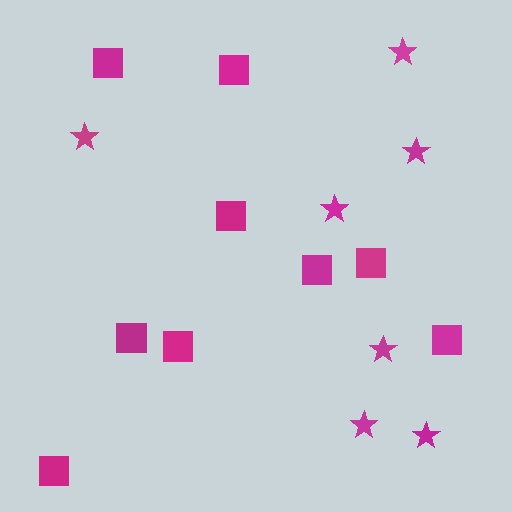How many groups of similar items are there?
There are 2 groups: one group of squares (9) and one group of stars (7).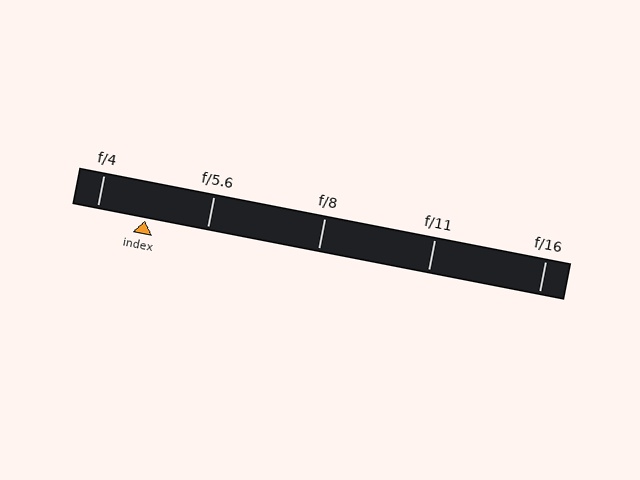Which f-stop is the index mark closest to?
The index mark is closest to f/4.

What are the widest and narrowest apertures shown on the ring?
The widest aperture shown is f/4 and the narrowest is f/16.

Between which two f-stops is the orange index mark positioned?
The index mark is between f/4 and f/5.6.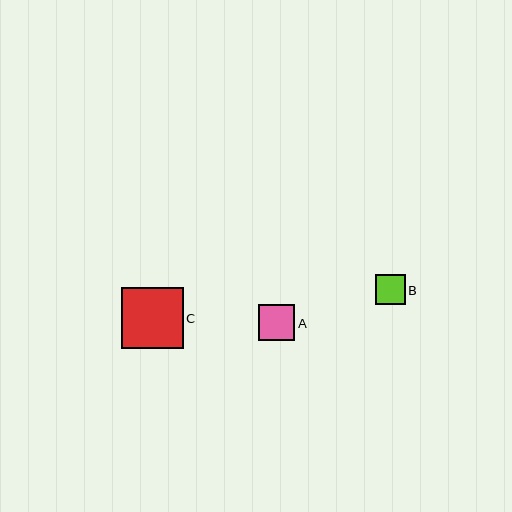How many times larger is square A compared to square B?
Square A is approximately 1.2 times the size of square B.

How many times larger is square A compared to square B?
Square A is approximately 1.2 times the size of square B.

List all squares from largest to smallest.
From largest to smallest: C, A, B.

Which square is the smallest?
Square B is the smallest with a size of approximately 30 pixels.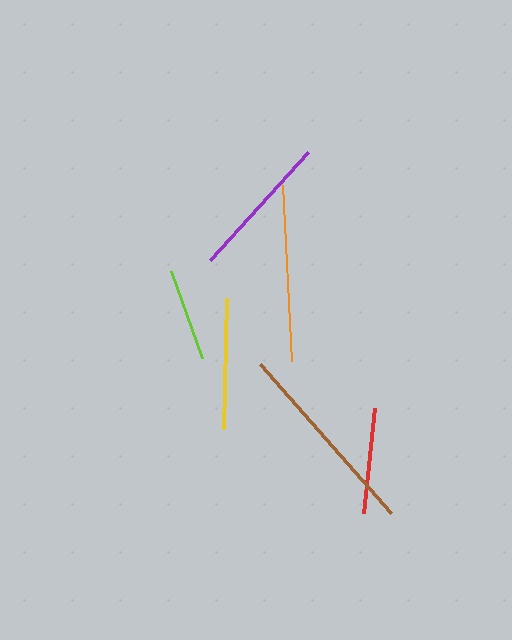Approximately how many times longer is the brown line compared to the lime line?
The brown line is approximately 2.2 times the length of the lime line.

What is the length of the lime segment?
The lime segment is approximately 92 pixels long.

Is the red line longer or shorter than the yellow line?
The yellow line is longer than the red line.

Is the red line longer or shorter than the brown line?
The brown line is longer than the red line.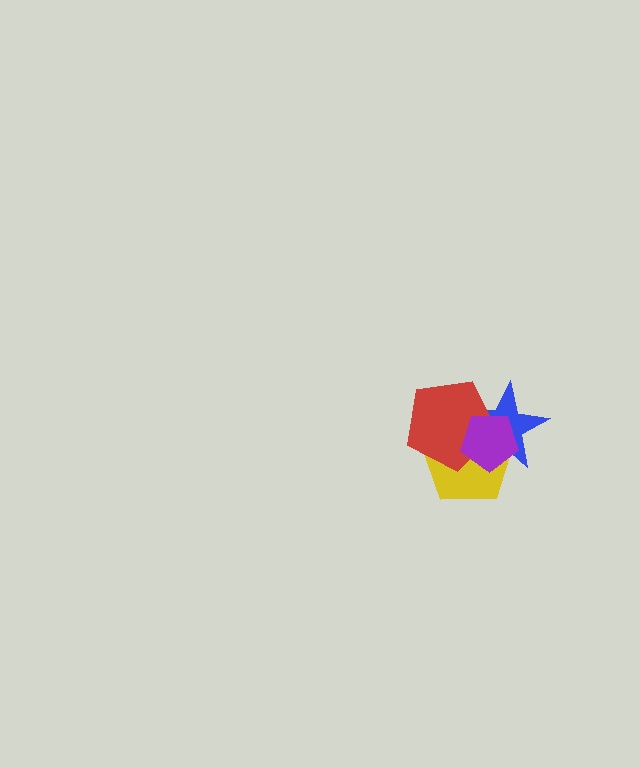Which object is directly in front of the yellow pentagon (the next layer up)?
The red pentagon is directly in front of the yellow pentagon.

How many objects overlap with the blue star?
3 objects overlap with the blue star.